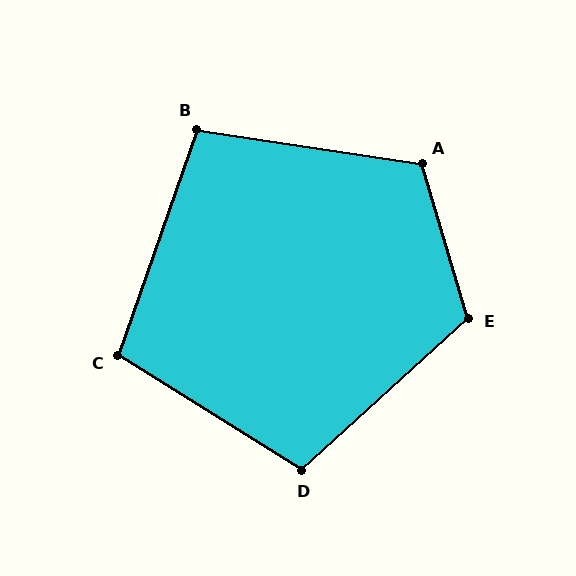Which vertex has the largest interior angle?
E, at approximately 116 degrees.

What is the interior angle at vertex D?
Approximately 106 degrees (obtuse).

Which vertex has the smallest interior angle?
B, at approximately 101 degrees.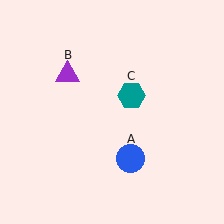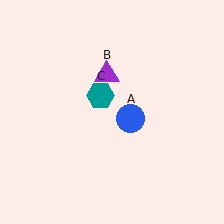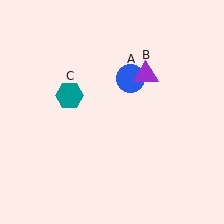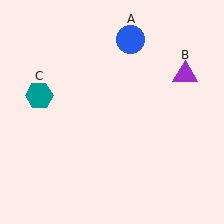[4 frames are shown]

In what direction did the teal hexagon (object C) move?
The teal hexagon (object C) moved left.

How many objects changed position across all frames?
3 objects changed position: blue circle (object A), purple triangle (object B), teal hexagon (object C).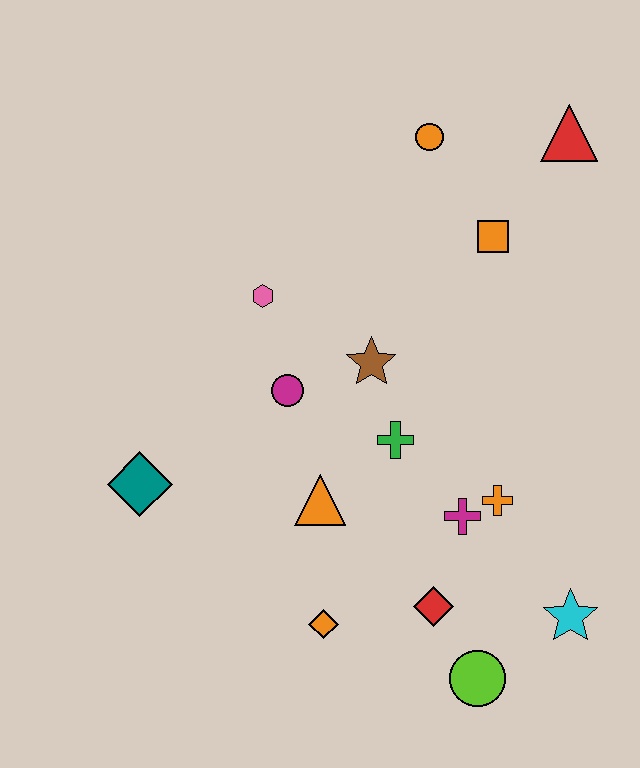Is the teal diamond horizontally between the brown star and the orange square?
No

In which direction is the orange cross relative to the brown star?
The orange cross is below the brown star.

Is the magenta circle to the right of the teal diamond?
Yes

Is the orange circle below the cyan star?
No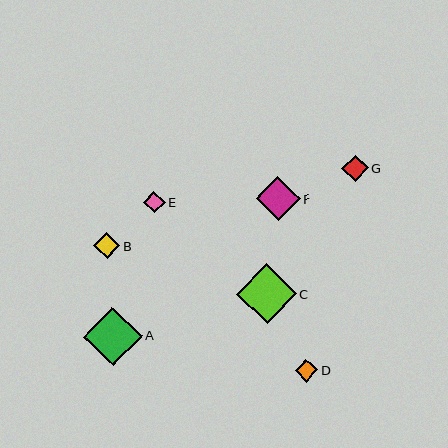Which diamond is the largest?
Diamond C is the largest with a size of approximately 59 pixels.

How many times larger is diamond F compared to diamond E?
Diamond F is approximately 2.0 times the size of diamond E.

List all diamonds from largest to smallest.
From largest to smallest: C, A, F, G, B, D, E.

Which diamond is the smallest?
Diamond E is the smallest with a size of approximately 22 pixels.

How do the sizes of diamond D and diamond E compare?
Diamond D and diamond E are approximately the same size.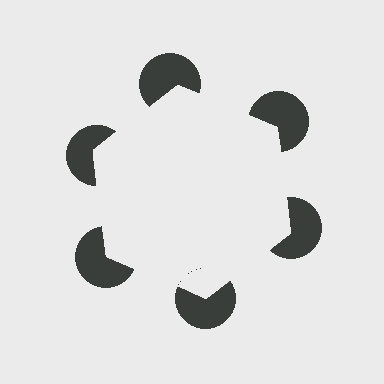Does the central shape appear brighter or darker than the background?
It typically appears slightly brighter than the background, even though no actual brightness change is drawn.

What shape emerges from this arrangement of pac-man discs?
An illusory hexagon — its edges are inferred from the aligned wedge cuts in the pac-man discs, not physically drawn.